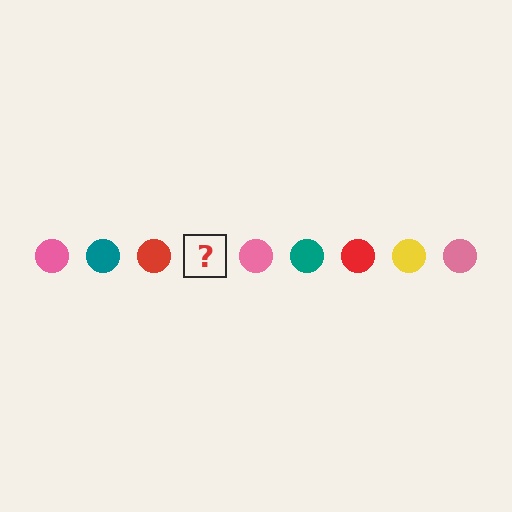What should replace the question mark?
The question mark should be replaced with a yellow circle.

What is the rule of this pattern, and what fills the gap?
The rule is that the pattern cycles through pink, teal, red, yellow circles. The gap should be filled with a yellow circle.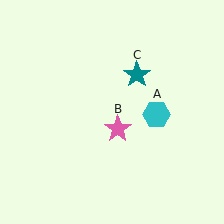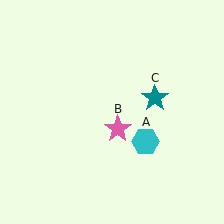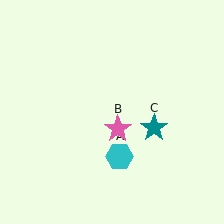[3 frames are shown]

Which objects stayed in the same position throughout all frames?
Pink star (object B) remained stationary.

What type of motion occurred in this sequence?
The cyan hexagon (object A), teal star (object C) rotated clockwise around the center of the scene.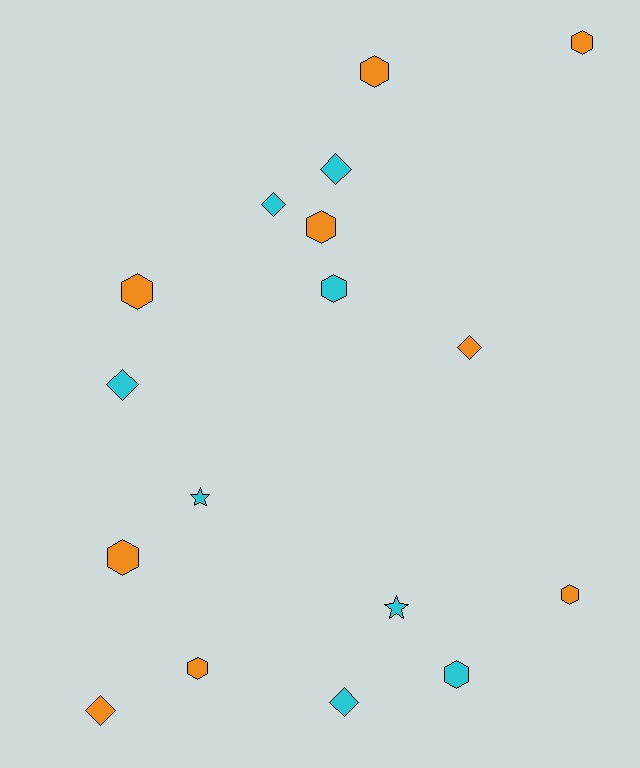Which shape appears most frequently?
Hexagon, with 9 objects.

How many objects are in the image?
There are 17 objects.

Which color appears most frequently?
Orange, with 9 objects.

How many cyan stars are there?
There are 2 cyan stars.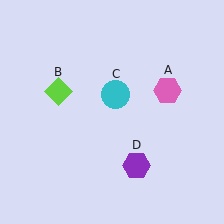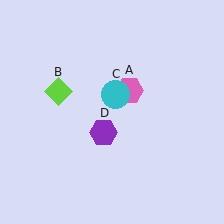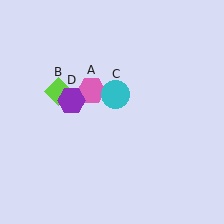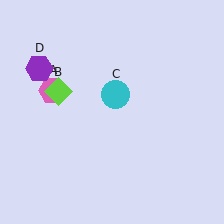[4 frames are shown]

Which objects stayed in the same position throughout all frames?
Lime diamond (object B) and cyan circle (object C) remained stationary.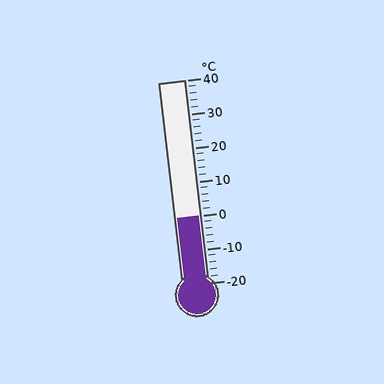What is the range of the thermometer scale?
The thermometer scale ranges from -20°C to 40°C.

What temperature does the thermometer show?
The thermometer shows approximately 0°C.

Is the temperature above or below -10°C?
The temperature is above -10°C.